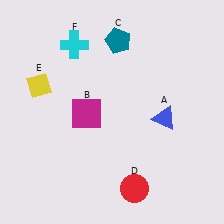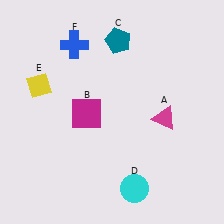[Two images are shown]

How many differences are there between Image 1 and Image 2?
There are 3 differences between the two images.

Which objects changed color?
A changed from blue to magenta. D changed from red to cyan. F changed from cyan to blue.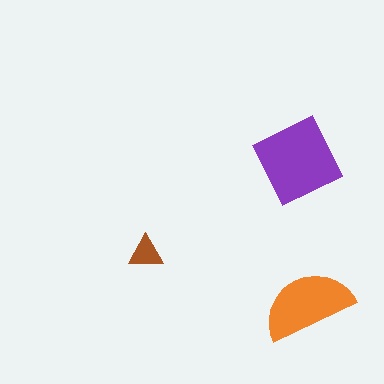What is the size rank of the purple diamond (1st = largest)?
1st.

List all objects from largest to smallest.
The purple diamond, the orange semicircle, the brown triangle.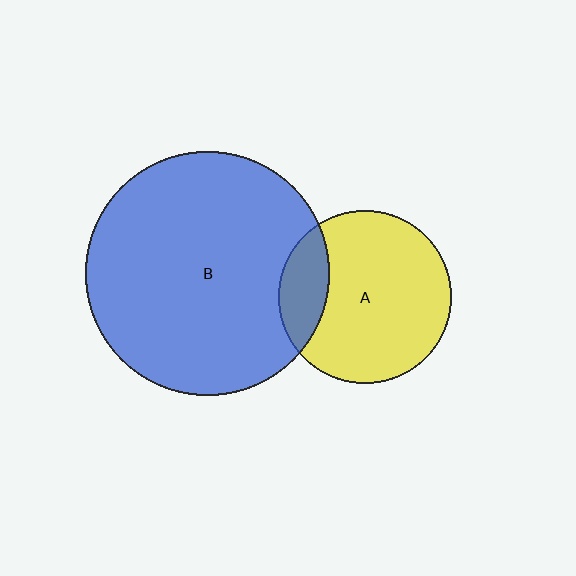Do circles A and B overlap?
Yes.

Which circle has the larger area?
Circle B (blue).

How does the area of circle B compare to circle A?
Approximately 2.0 times.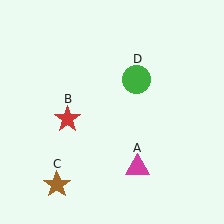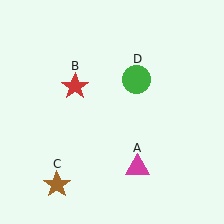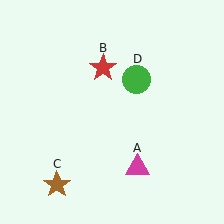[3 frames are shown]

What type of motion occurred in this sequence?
The red star (object B) rotated clockwise around the center of the scene.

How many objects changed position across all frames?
1 object changed position: red star (object B).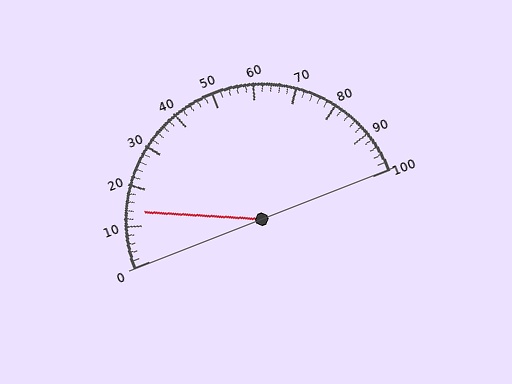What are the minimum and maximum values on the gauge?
The gauge ranges from 0 to 100.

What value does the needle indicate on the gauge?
The needle indicates approximately 14.